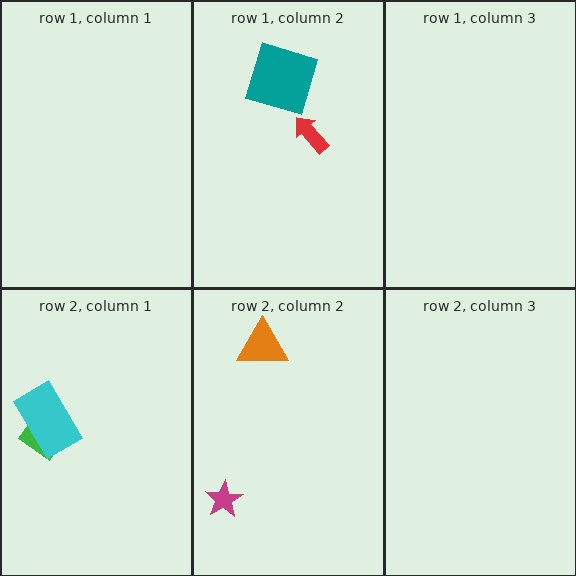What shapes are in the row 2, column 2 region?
The magenta star, the orange triangle.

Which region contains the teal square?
The row 1, column 2 region.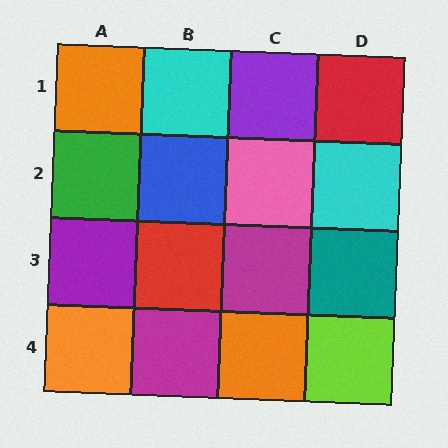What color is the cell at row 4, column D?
Lime.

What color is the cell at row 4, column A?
Orange.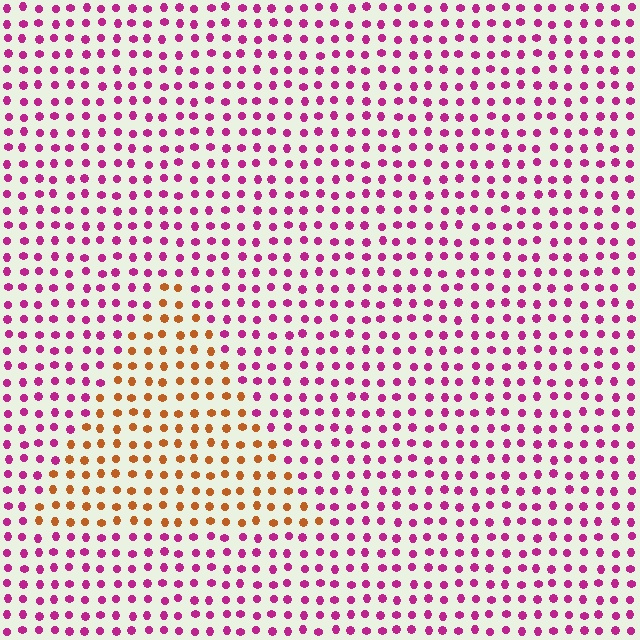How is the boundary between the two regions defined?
The boundary is defined purely by a slight shift in hue (about 65 degrees). Spacing, size, and orientation are identical on both sides.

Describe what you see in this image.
The image is filled with small magenta elements in a uniform arrangement. A triangle-shaped region is visible where the elements are tinted to a slightly different hue, forming a subtle color boundary.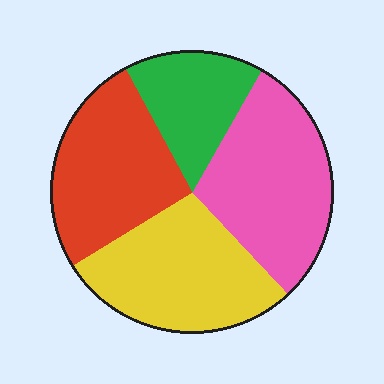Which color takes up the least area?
Green, at roughly 15%.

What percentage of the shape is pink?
Pink covers 30% of the shape.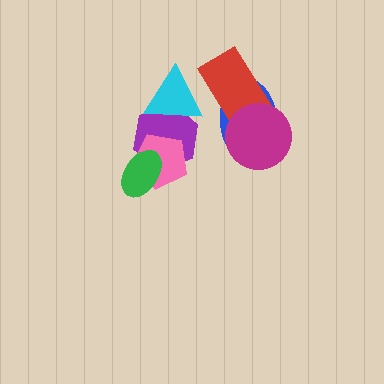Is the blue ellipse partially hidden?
Yes, it is partially covered by another shape.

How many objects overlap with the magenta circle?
2 objects overlap with the magenta circle.